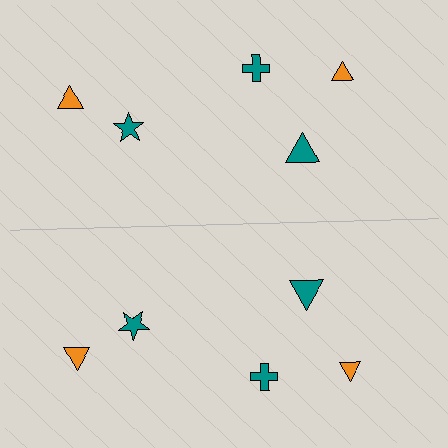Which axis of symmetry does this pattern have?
The pattern has a horizontal axis of symmetry running through the center of the image.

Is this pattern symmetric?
Yes, this pattern has bilateral (reflection) symmetry.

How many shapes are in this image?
There are 10 shapes in this image.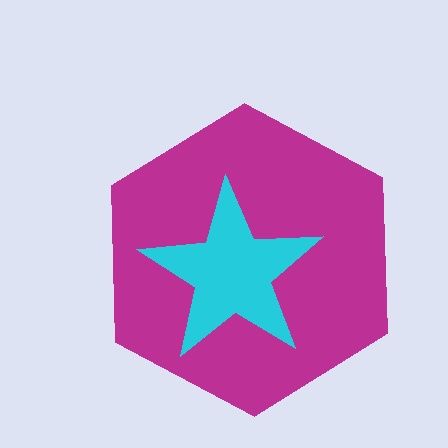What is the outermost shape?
The magenta hexagon.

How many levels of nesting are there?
2.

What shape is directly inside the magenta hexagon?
The cyan star.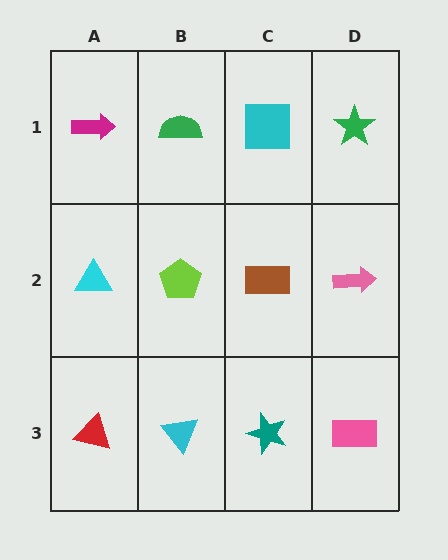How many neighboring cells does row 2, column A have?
3.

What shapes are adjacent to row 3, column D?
A pink arrow (row 2, column D), a teal star (row 3, column C).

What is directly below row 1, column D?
A pink arrow.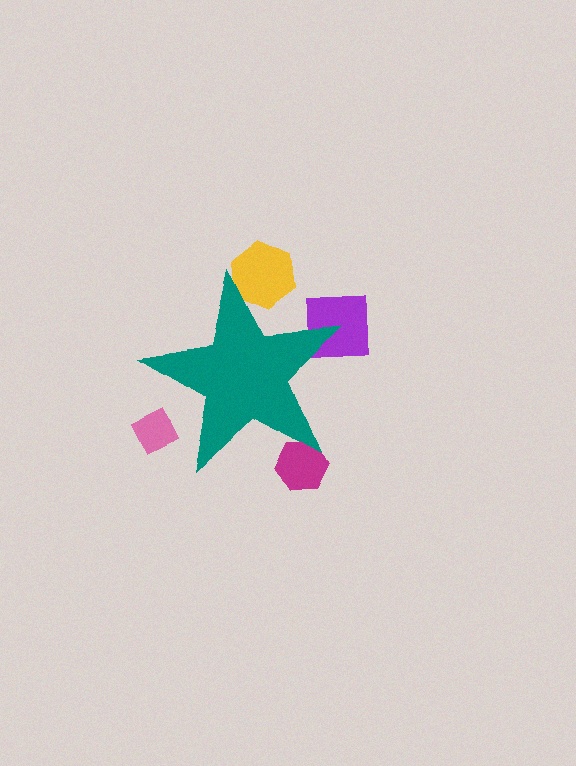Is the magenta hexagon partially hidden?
Yes, the magenta hexagon is partially hidden behind the teal star.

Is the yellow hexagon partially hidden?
Yes, the yellow hexagon is partially hidden behind the teal star.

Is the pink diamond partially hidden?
Yes, the pink diamond is partially hidden behind the teal star.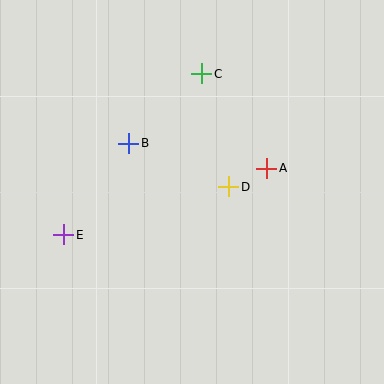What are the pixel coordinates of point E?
Point E is at (64, 235).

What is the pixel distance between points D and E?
The distance between D and E is 172 pixels.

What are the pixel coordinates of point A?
Point A is at (267, 168).